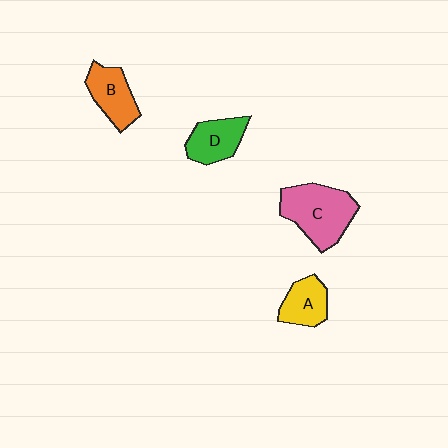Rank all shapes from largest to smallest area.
From largest to smallest: C (pink), B (orange), D (green), A (yellow).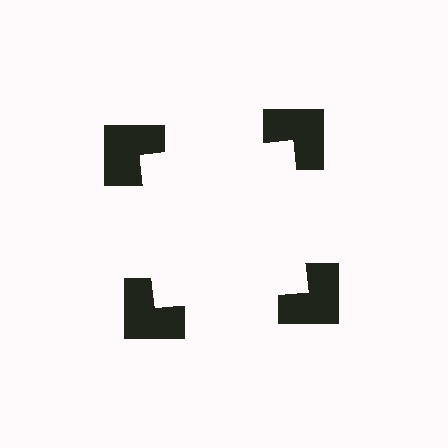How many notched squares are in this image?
There are 4 — one at each vertex of the illusory square.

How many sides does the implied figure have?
4 sides.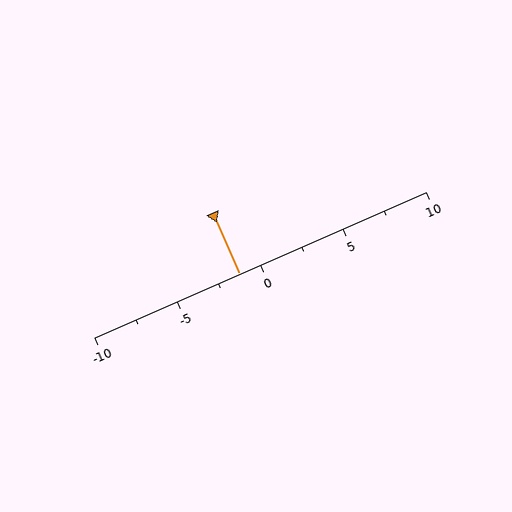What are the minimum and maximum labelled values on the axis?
The axis runs from -10 to 10.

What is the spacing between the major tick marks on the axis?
The major ticks are spaced 5 apart.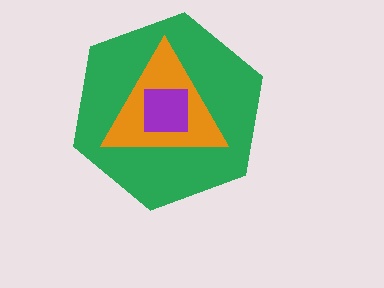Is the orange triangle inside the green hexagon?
Yes.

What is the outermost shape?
The green hexagon.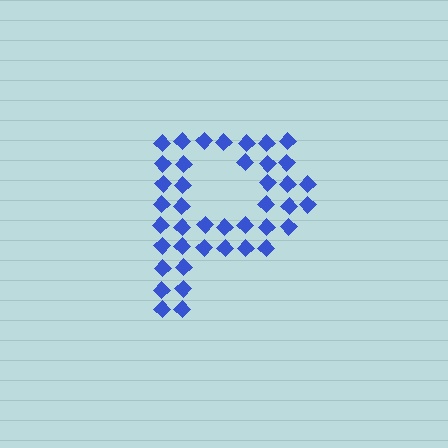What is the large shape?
The large shape is the letter P.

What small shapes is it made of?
It is made of small diamonds.